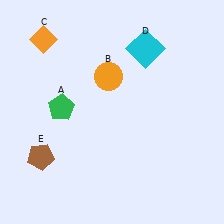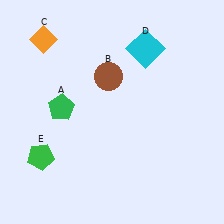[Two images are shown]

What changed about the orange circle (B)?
In Image 1, B is orange. In Image 2, it changed to brown.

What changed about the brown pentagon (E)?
In Image 1, E is brown. In Image 2, it changed to green.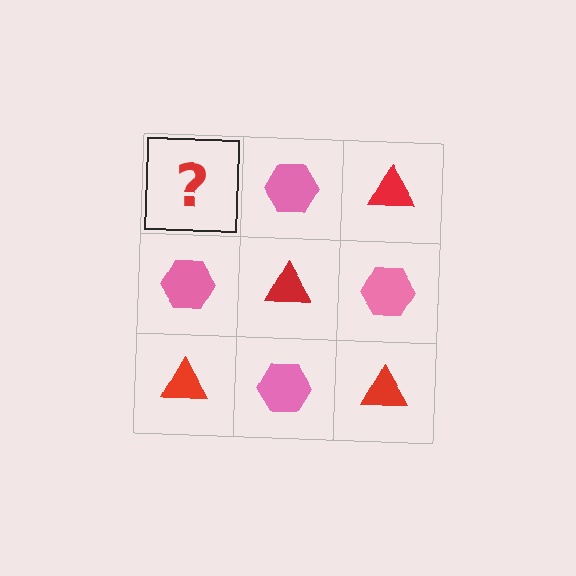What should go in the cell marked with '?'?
The missing cell should contain a red triangle.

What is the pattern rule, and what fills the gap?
The rule is that it alternates red triangle and pink hexagon in a checkerboard pattern. The gap should be filled with a red triangle.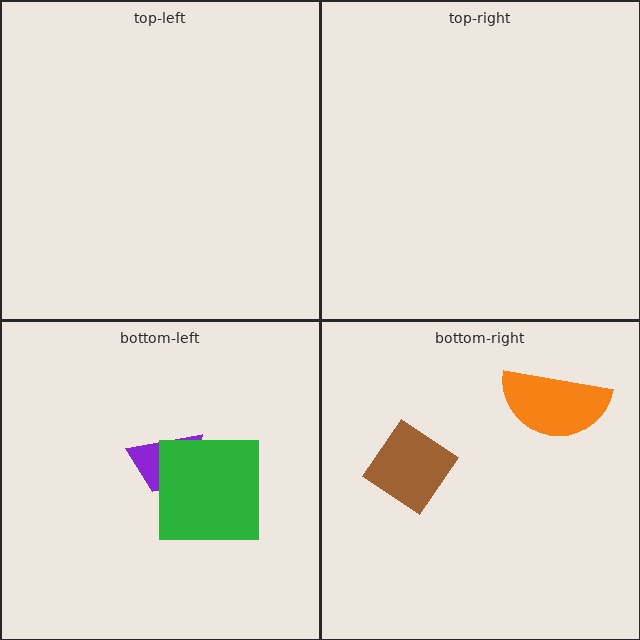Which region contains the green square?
The bottom-left region.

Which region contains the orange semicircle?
The bottom-right region.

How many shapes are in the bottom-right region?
2.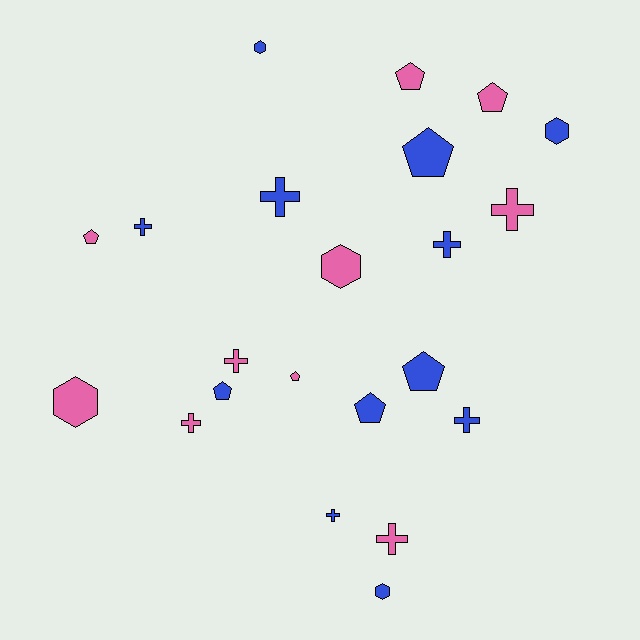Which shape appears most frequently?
Cross, with 9 objects.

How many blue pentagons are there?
There are 4 blue pentagons.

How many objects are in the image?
There are 22 objects.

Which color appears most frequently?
Blue, with 12 objects.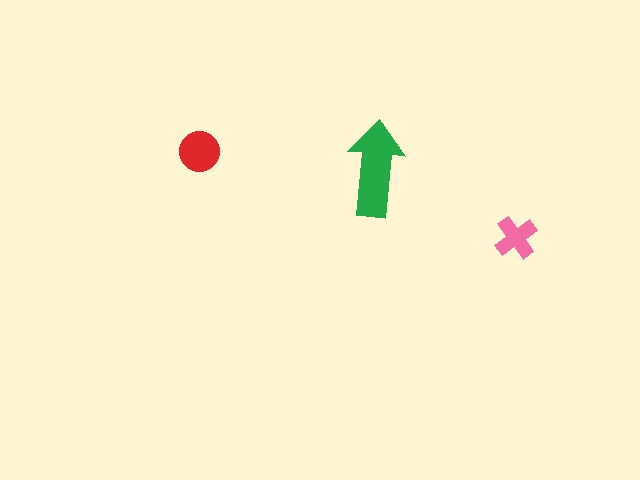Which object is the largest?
The green arrow.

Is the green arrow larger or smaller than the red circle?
Larger.